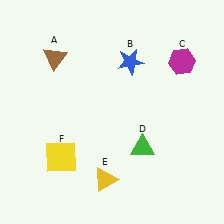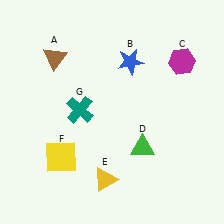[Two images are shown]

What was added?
A teal cross (G) was added in Image 2.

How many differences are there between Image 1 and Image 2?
There is 1 difference between the two images.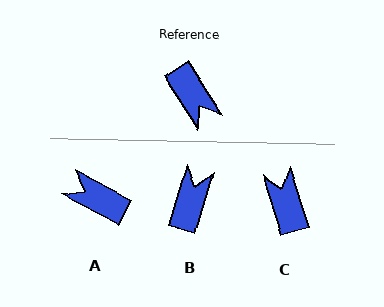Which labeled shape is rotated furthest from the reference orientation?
C, about 165 degrees away.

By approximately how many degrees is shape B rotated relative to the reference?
Approximately 131 degrees counter-clockwise.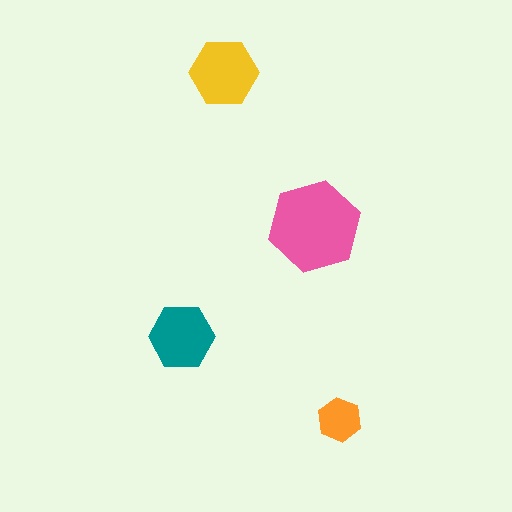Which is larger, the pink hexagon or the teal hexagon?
The pink one.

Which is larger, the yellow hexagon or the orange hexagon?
The yellow one.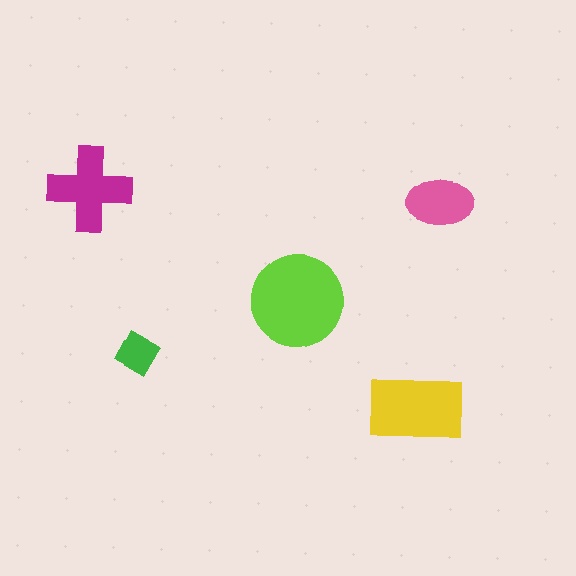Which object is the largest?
The lime circle.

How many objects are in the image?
There are 5 objects in the image.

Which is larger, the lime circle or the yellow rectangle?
The lime circle.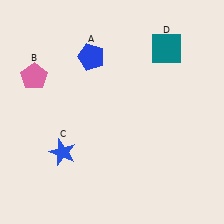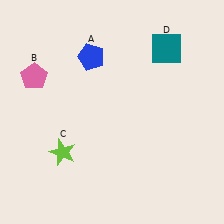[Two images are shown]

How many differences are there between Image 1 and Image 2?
There is 1 difference between the two images.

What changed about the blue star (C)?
In Image 1, C is blue. In Image 2, it changed to lime.